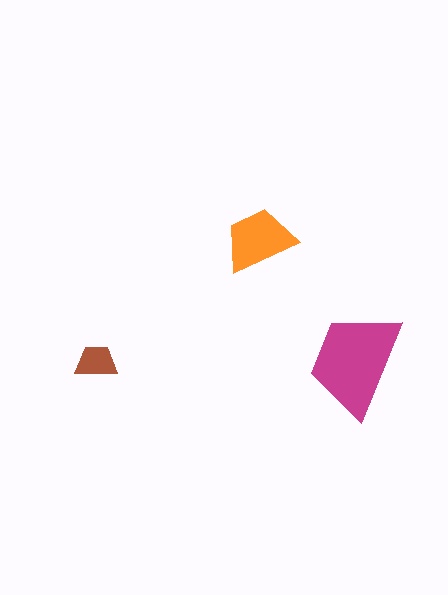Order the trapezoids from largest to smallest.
the magenta one, the orange one, the brown one.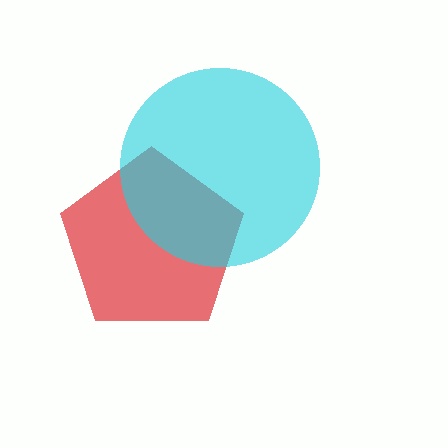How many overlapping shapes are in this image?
There are 2 overlapping shapes in the image.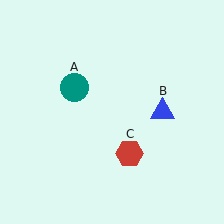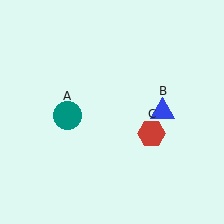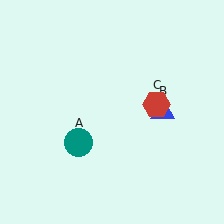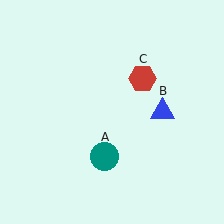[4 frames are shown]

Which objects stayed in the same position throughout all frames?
Blue triangle (object B) remained stationary.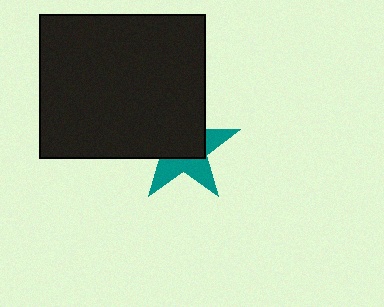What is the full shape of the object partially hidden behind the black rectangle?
The partially hidden object is a teal star.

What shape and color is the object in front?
The object in front is a black rectangle.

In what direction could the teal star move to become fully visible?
The teal star could move toward the lower-right. That would shift it out from behind the black rectangle entirely.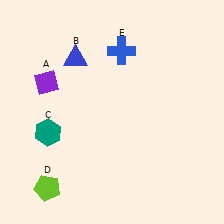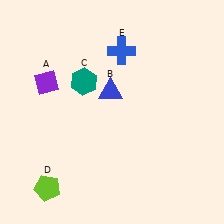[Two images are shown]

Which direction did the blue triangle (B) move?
The blue triangle (B) moved right.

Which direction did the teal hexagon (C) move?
The teal hexagon (C) moved up.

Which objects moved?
The objects that moved are: the blue triangle (B), the teal hexagon (C).